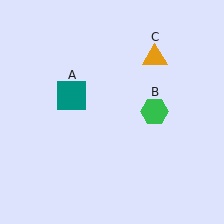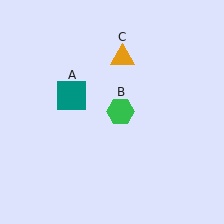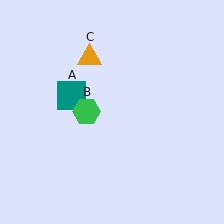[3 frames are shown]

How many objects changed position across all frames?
2 objects changed position: green hexagon (object B), orange triangle (object C).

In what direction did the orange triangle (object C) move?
The orange triangle (object C) moved left.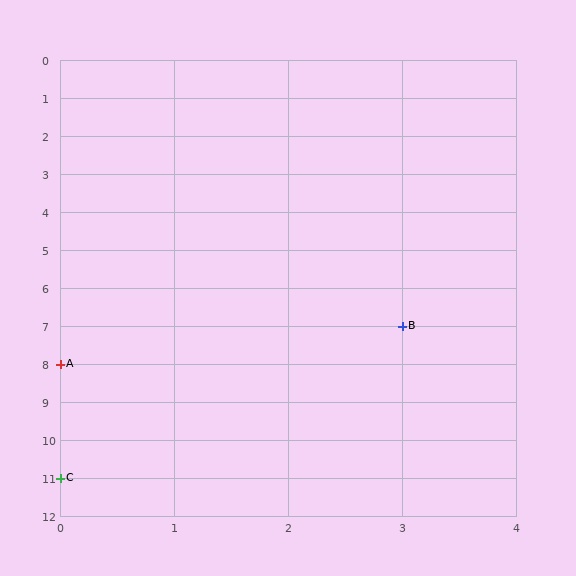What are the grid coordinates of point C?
Point C is at grid coordinates (0, 11).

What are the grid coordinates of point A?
Point A is at grid coordinates (0, 8).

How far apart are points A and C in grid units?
Points A and C are 3 rows apart.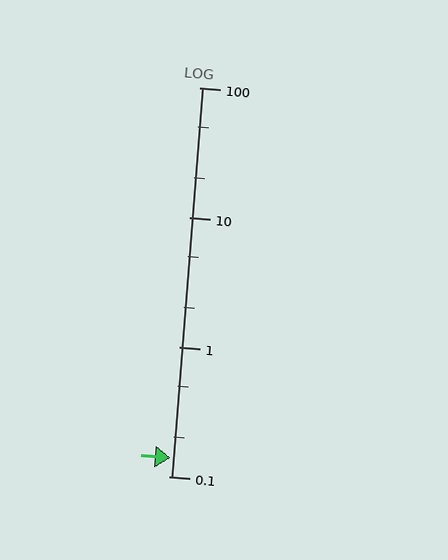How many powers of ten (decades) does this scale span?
The scale spans 3 decades, from 0.1 to 100.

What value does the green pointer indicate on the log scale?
The pointer indicates approximately 0.14.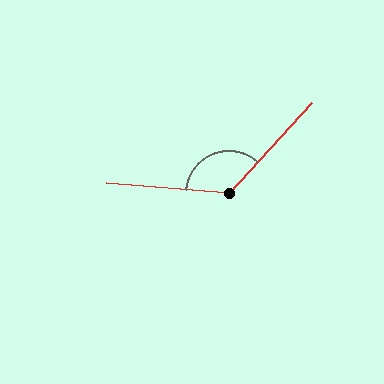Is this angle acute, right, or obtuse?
It is obtuse.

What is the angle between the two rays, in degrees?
Approximately 128 degrees.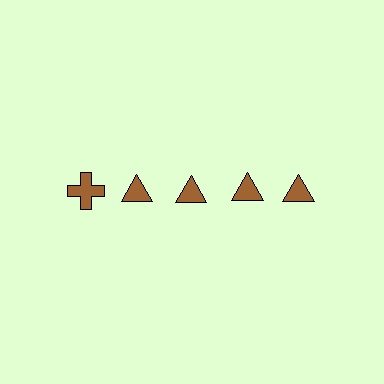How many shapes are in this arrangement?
There are 5 shapes arranged in a grid pattern.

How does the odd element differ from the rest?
It has a different shape: cross instead of triangle.